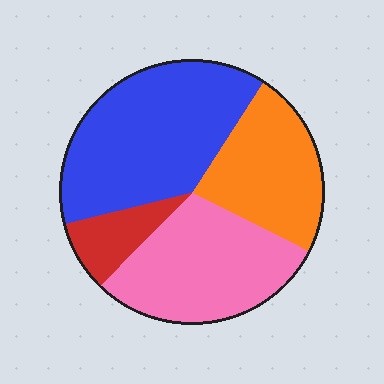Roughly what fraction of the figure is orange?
Orange covers around 25% of the figure.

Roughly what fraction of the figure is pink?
Pink takes up about one third (1/3) of the figure.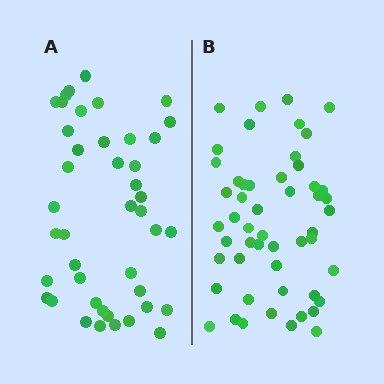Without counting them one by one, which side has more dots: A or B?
Region B (the right region) has more dots.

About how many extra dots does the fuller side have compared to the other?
Region B has roughly 8 or so more dots than region A.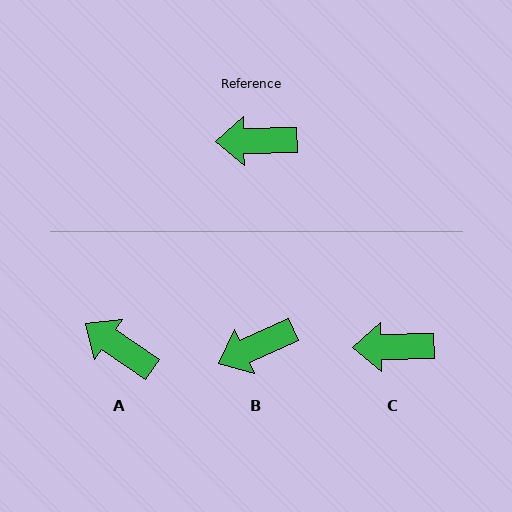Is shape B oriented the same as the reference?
No, it is off by about 23 degrees.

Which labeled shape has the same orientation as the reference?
C.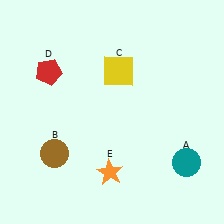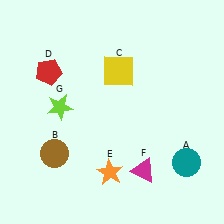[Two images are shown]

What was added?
A magenta triangle (F), a lime star (G) were added in Image 2.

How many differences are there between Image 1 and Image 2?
There are 2 differences between the two images.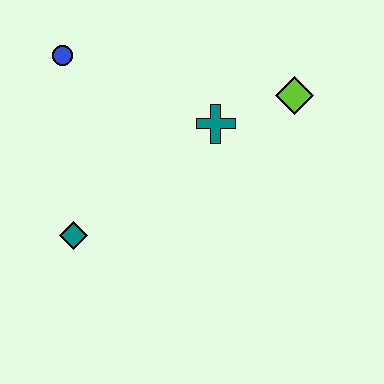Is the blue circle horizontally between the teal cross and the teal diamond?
No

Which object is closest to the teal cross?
The lime diamond is closest to the teal cross.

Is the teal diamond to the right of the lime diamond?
No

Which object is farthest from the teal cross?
The teal diamond is farthest from the teal cross.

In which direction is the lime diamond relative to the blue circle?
The lime diamond is to the right of the blue circle.